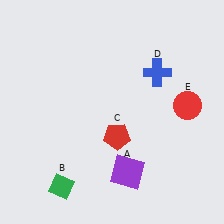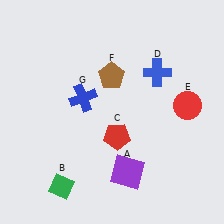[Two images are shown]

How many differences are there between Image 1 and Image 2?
There are 2 differences between the two images.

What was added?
A brown pentagon (F), a blue cross (G) were added in Image 2.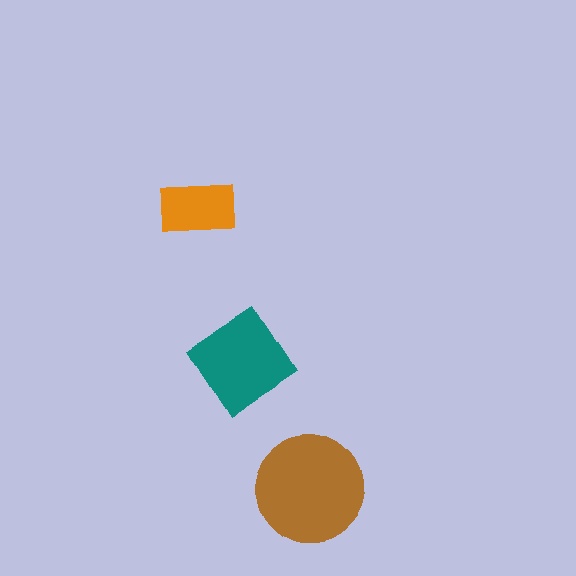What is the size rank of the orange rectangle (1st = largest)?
3rd.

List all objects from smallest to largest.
The orange rectangle, the teal diamond, the brown circle.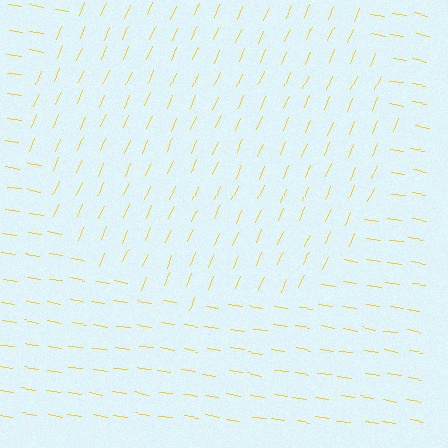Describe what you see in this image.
The image is filled with small yellow line segments. A circle region in the image has lines oriented differently from the surrounding lines, creating a visible texture boundary.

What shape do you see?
I see a circle.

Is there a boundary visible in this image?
Yes, there is a texture boundary formed by a change in line orientation.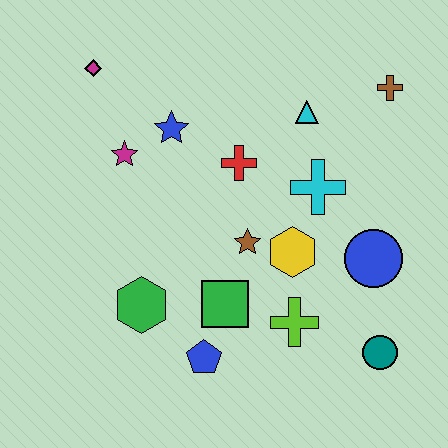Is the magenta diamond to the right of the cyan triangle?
No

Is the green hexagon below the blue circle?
Yes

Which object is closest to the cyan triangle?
The cyan cross is closest to the cyan triangle.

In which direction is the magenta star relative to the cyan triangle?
The magenta star is to the left of the cyan triangle.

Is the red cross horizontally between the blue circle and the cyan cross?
No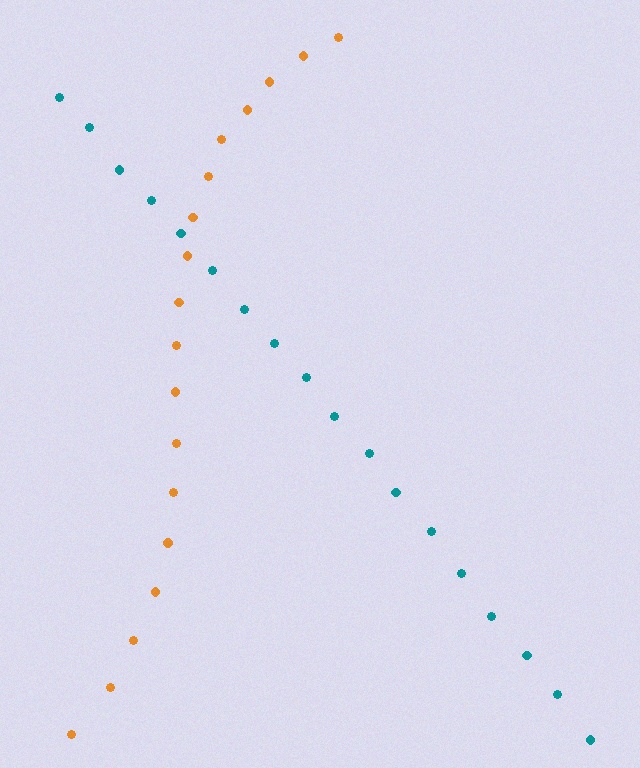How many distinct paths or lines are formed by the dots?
There are 2 distinct paths.